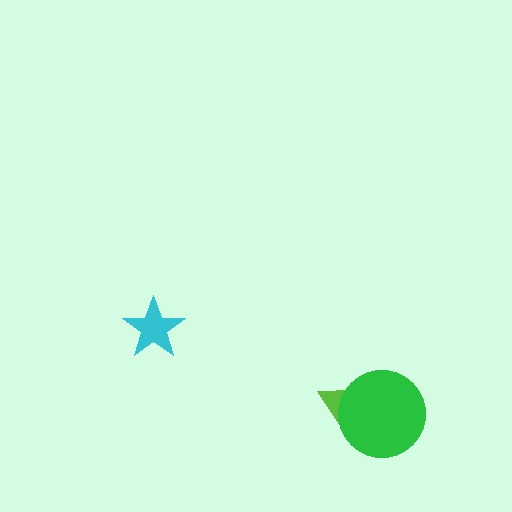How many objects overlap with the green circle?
1 object overlaps with the green circle.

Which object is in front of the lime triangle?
The green circle is in front of the lime triangle.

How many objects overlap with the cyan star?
0 objects overlap with the cyan star.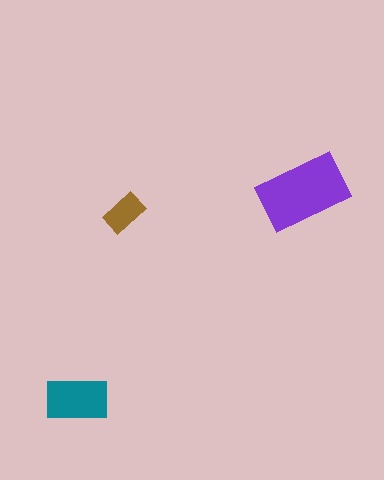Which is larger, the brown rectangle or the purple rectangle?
The purple one.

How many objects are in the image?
There are 3 objects in the image.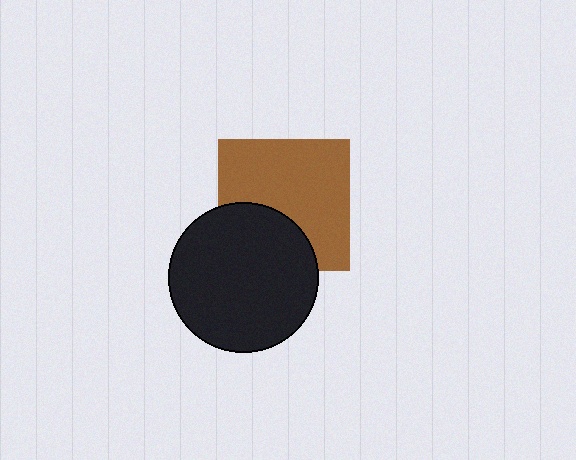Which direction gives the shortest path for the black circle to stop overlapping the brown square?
Moving down gives the shortest separation.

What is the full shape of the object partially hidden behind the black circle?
The partially hidden object is a brown square.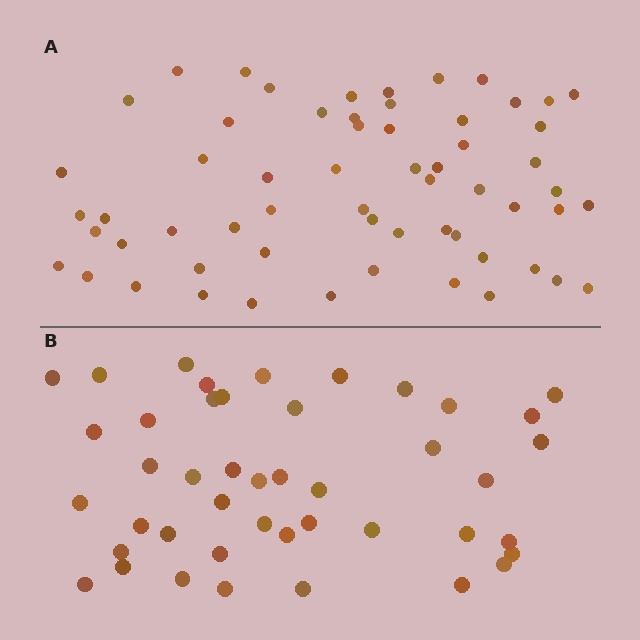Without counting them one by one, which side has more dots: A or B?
Region A (the top region) has more dots.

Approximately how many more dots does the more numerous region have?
Region A has approximately 15 more dots than region B.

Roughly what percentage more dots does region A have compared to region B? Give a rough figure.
About 35% more.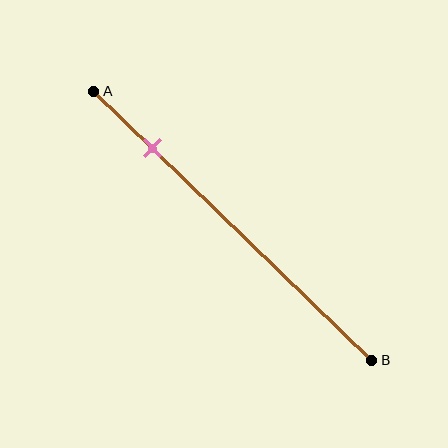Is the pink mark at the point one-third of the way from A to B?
No, the mark is at about 20% from A, not at the 33% one-third point.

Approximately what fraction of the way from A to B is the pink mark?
The pink mark is approximately 20% of the way from A to B.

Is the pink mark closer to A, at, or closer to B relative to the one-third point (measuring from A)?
The pink mark is closer to point A than the one-third point of segment AB.